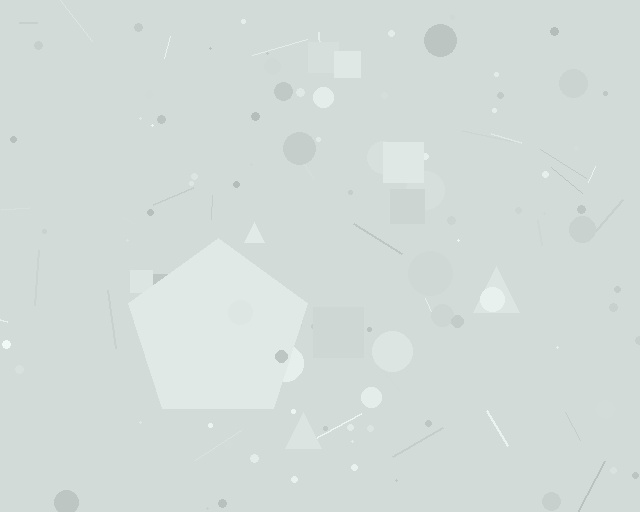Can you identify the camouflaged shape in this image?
The camouflaged shape is a pentagon.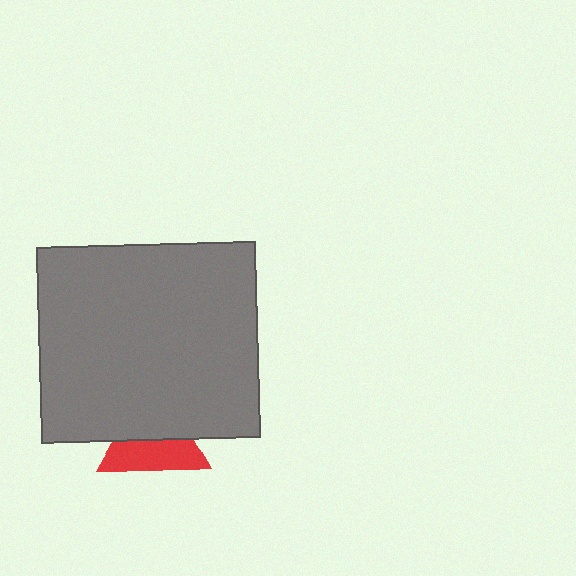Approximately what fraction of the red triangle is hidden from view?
Roughly 50% of the red triangle is hidden behind the gray rectangle.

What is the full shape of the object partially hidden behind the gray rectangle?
The partially hidden object is a red triangle.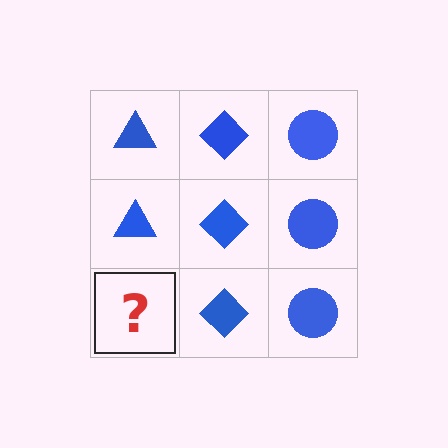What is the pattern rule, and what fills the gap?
The rule is that each column has a consistent shape. The gap should be filled with a blue triangle.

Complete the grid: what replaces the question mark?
The question mark should be replaced with a blue triangle.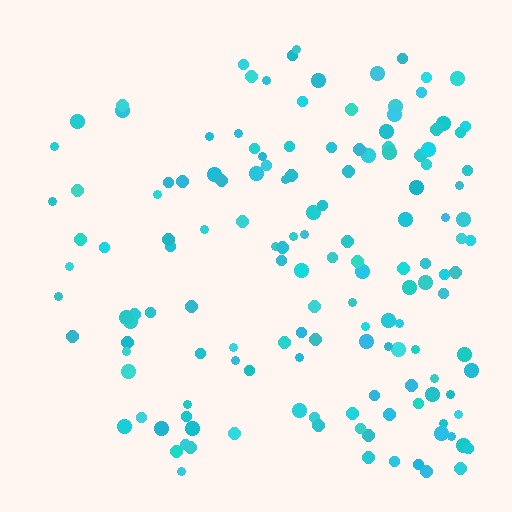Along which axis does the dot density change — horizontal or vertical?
Horizontal.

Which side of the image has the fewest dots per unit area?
The left.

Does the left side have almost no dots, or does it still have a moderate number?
Still a moderate number, just noticeably fewer than the right.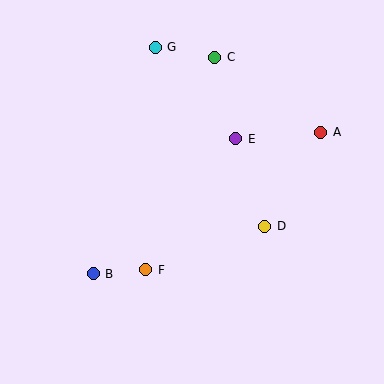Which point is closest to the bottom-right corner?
Point D is closest to the bottom-right corner.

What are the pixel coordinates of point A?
Point A is at (321, 132).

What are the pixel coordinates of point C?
Point C is at (215, 57).